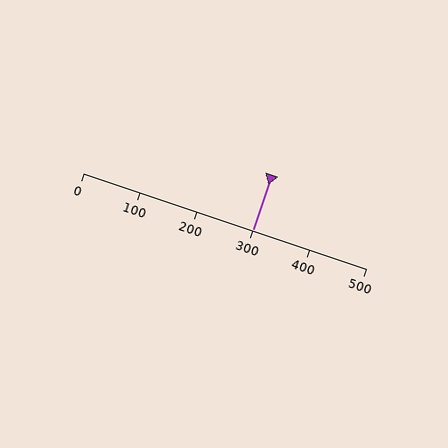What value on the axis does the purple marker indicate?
The marker indicates approximately 300.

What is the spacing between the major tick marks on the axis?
The major ticks are spaced 100 apart.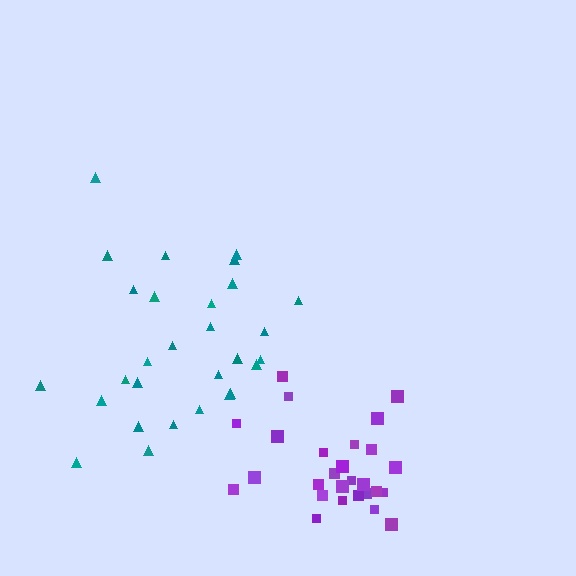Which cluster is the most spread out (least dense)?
Teal.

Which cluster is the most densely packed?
Purple.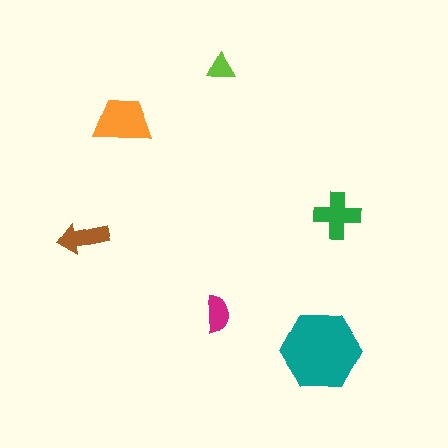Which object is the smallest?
The lime triangle.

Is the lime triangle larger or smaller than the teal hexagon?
Smaller.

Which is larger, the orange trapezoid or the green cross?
The orange trapezoid.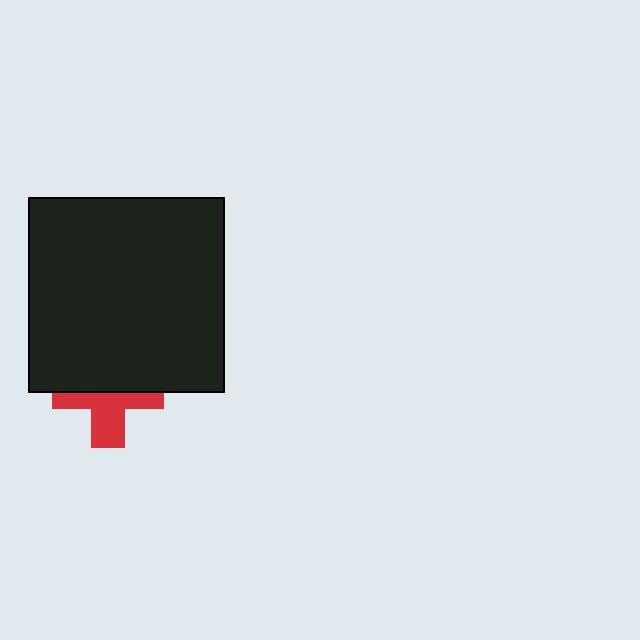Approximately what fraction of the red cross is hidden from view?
Roughly 52% of the red cross is hidden behind the black square.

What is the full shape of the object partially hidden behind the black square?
The partially hidden object is a red cross.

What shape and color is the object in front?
The object in front is a black square.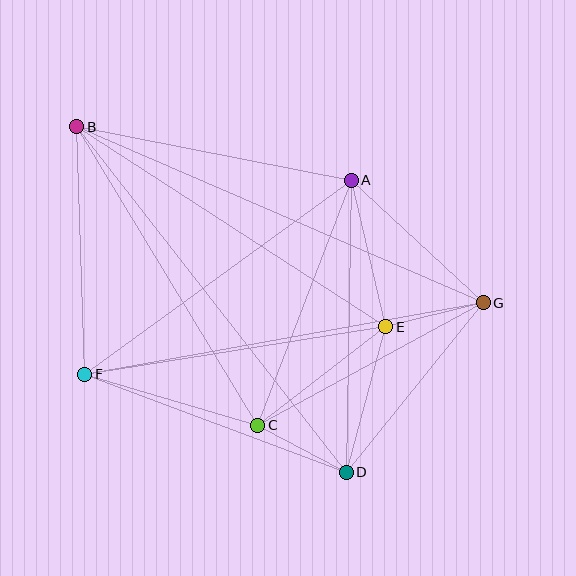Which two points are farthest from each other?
Points B and G are farthest from each other.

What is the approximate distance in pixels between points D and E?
The distance between D and E is approximately 151 pixels.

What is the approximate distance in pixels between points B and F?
The distance between B and F is approximately 248 pixels.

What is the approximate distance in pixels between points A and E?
The distance between A and E is approximately 150 pixels.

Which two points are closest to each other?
Points E and G are closest to each other.